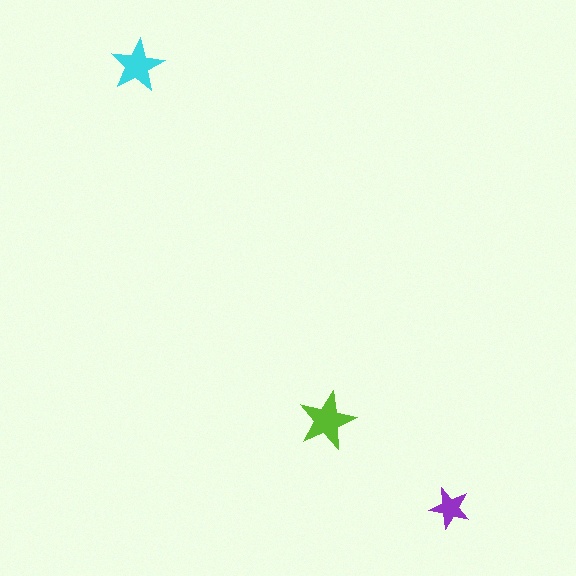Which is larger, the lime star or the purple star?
The lime one.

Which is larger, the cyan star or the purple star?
The cyan one.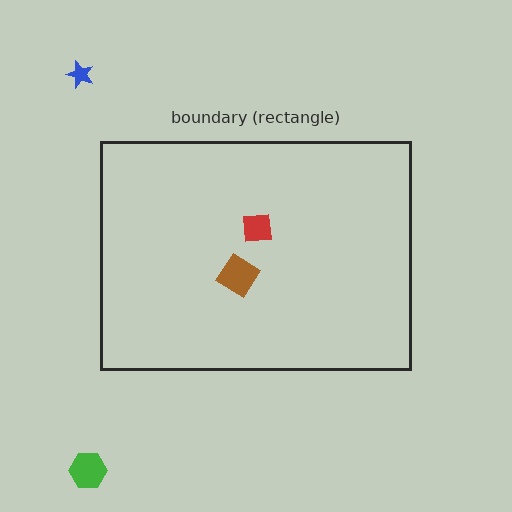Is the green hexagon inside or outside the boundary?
Outside.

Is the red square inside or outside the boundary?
Inside.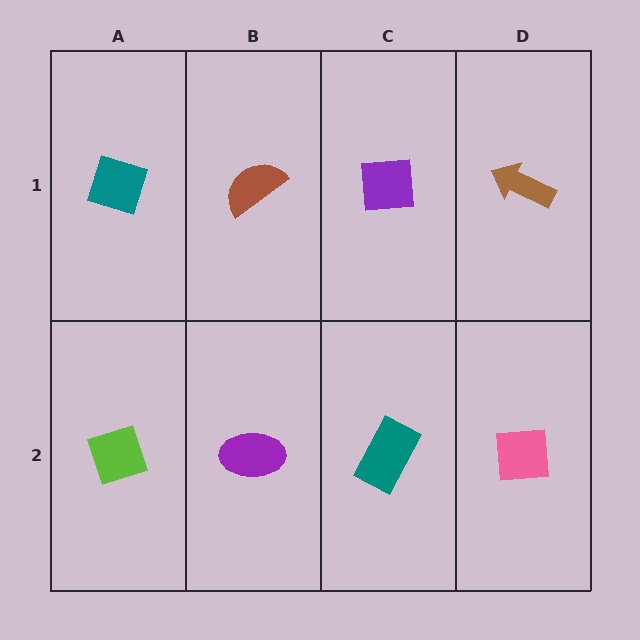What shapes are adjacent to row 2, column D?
A brown arrow (row 1, column D), a teal rectangle (row 2, column C).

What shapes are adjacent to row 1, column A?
A lime diamond (row 2, column A), a brown semicircle (row 1, column B).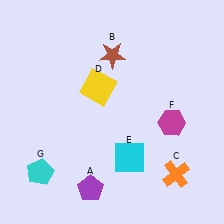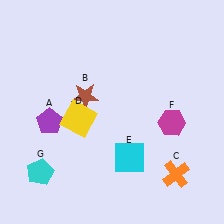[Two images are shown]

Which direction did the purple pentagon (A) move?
The purple pentagon (A) moved up.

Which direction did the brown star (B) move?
The brown star (B) moved down.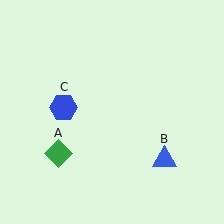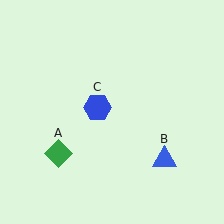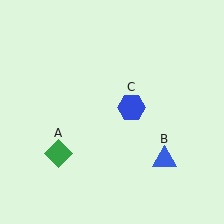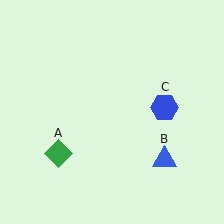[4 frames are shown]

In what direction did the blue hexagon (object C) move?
The blue hexagon (object C) moved right.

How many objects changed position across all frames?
1 object changed position: blue hexagon (object C).